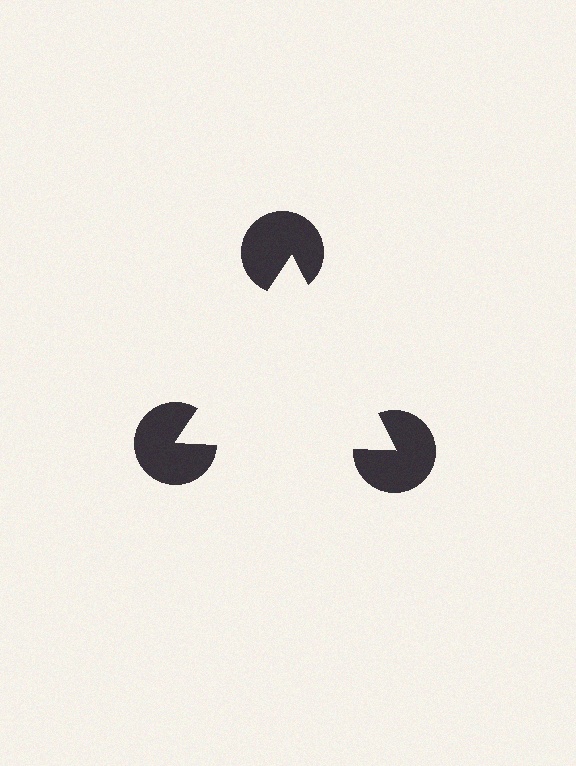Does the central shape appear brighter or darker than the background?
It typically appears slightly brighter than the background, even though no actual brightness change is drawn.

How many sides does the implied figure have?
3 sides.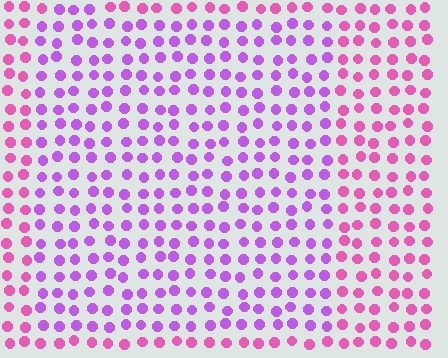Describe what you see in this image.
The image is filled with small pink elements in a uniform arrangement. A rectangle-shaped region is visible where the elements are tinted to a slightly different hue, forming a subtle color boundary.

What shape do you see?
I see a rectangle.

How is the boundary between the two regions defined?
The boundary is defined purely by a slight shift in hue (about 38 degrees). Spacing, size, and orientation are identical on both sides.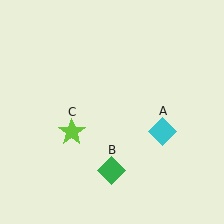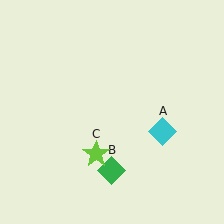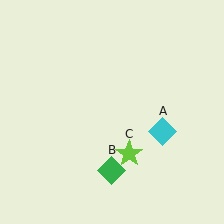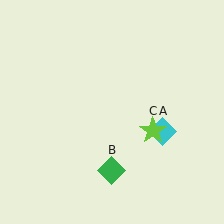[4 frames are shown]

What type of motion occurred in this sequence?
The lime star (object C) rotated counterclockwise around the center of the scene.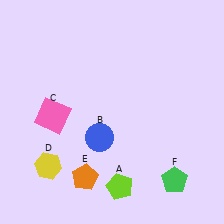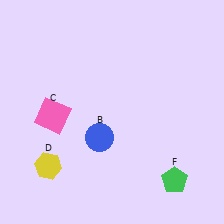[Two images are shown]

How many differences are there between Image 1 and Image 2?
There are 2 differences between the two images.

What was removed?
The lime pentagon (A), the orange pentagon (E) were removed in Image 2.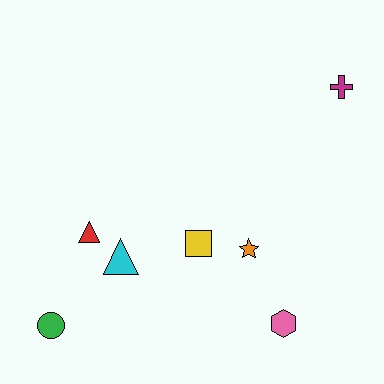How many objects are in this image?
There are 7 objects.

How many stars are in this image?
There is 1 star.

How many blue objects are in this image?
There are no blue objects.